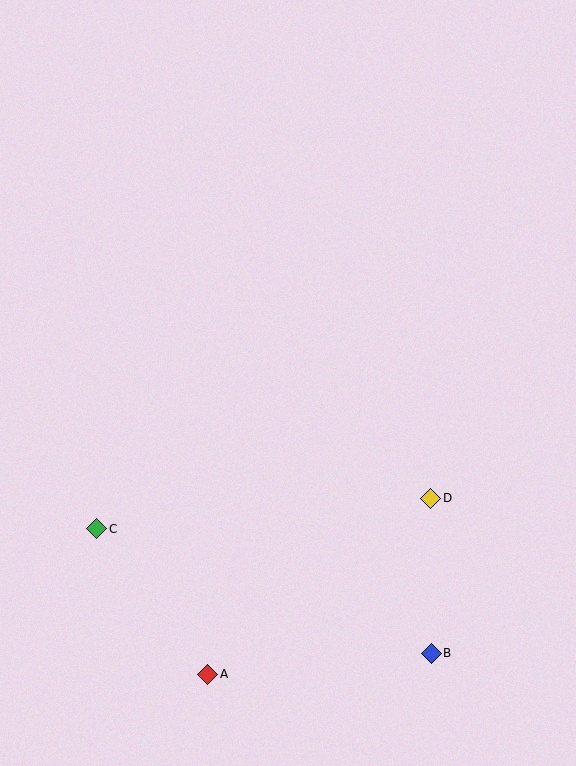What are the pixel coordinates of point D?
Point D is at (431, 498).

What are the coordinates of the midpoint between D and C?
The midpoint between D and C is at (264, 514).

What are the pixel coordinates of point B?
Point B is at (431, 653).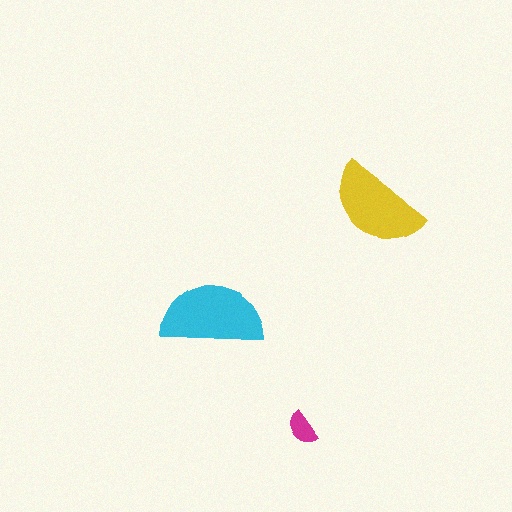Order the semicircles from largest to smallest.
the cyan one, the yellow one, the magenta one.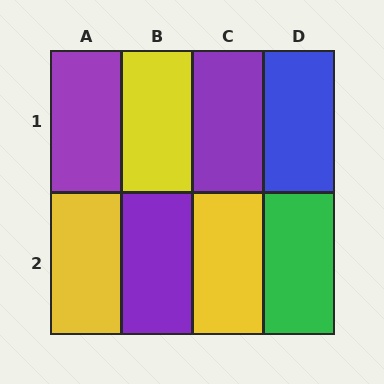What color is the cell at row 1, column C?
Purple.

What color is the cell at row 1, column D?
Blue.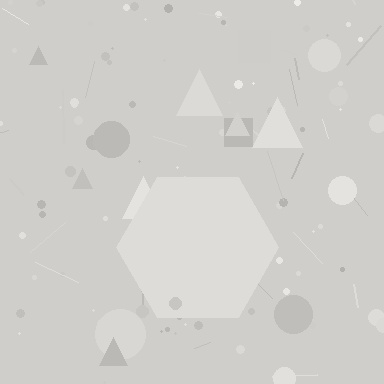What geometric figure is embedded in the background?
A hexagon is embedded in the background.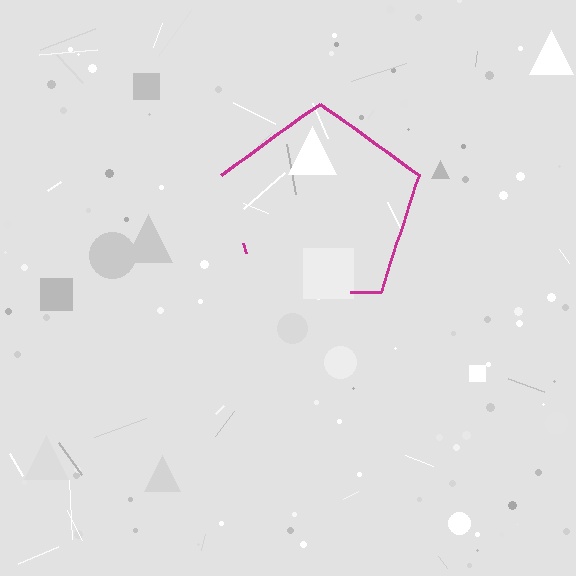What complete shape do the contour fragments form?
The contour fragments form a pentagon.